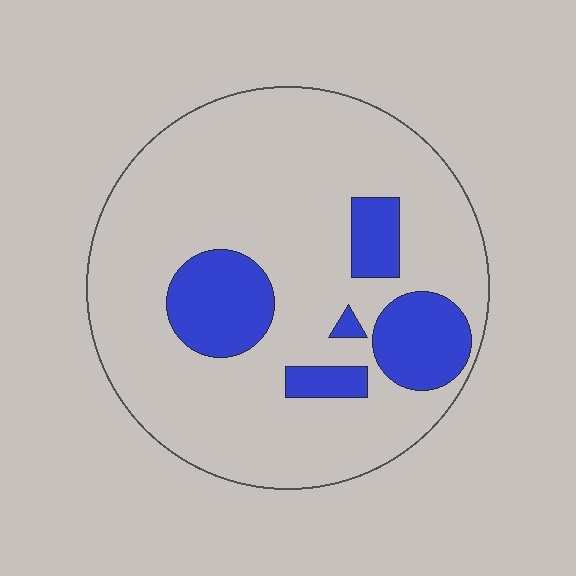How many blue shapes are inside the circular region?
5.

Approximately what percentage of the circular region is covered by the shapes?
Approximately 20%.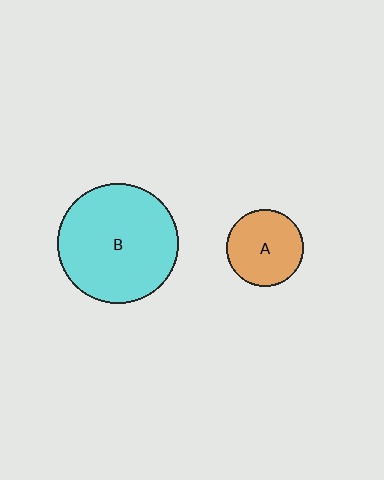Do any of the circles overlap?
No, none of the circles overlap.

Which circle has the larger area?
Circle B (cyan).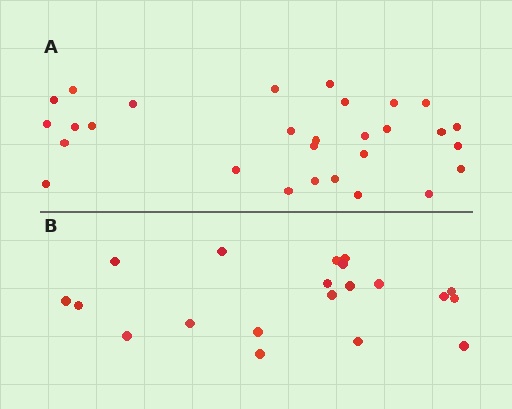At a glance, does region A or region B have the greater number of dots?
Region A (the top region) has more dots.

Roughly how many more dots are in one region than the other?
Region A has roughly 8 or so more dots than region B.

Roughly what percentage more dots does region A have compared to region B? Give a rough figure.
About 45% more.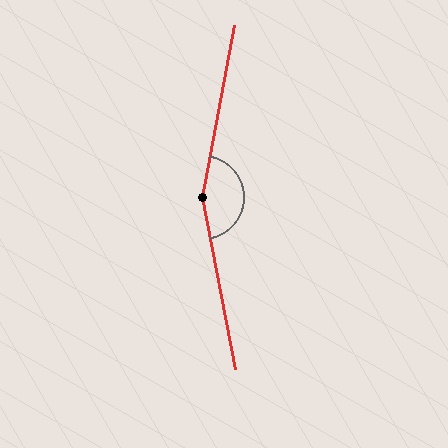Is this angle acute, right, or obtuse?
It is obtuse.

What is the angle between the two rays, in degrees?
Approximately 159 degrees.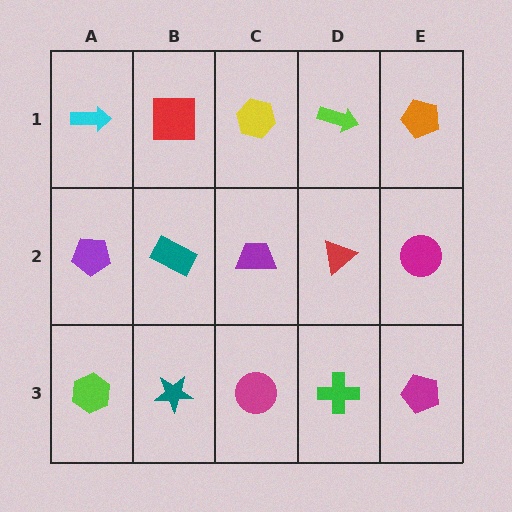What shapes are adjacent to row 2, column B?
A red square (row 1, column B), a teal star (row 3, column B), a purple pentagon (row 2, column A), a purple trapezoid (row 2, column C).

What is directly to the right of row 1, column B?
A yellow hexagon.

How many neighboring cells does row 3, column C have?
3.